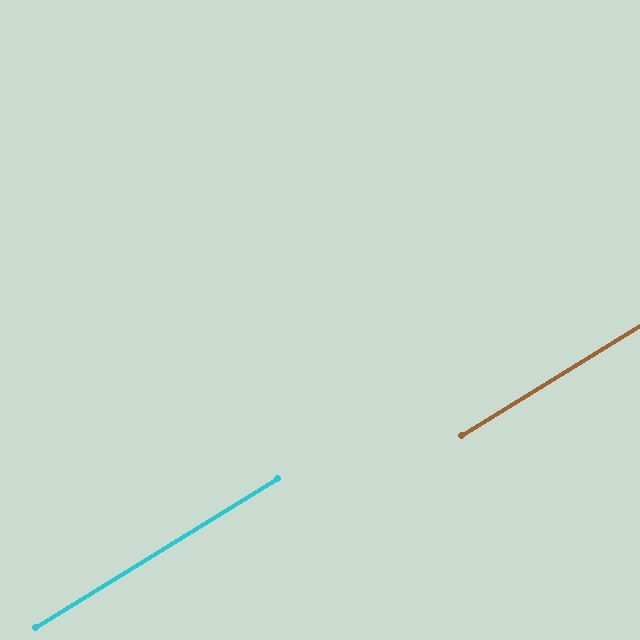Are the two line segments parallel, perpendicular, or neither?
Parallel — their directions differ by only 0.1°.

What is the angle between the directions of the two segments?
Approximately 0 degrees.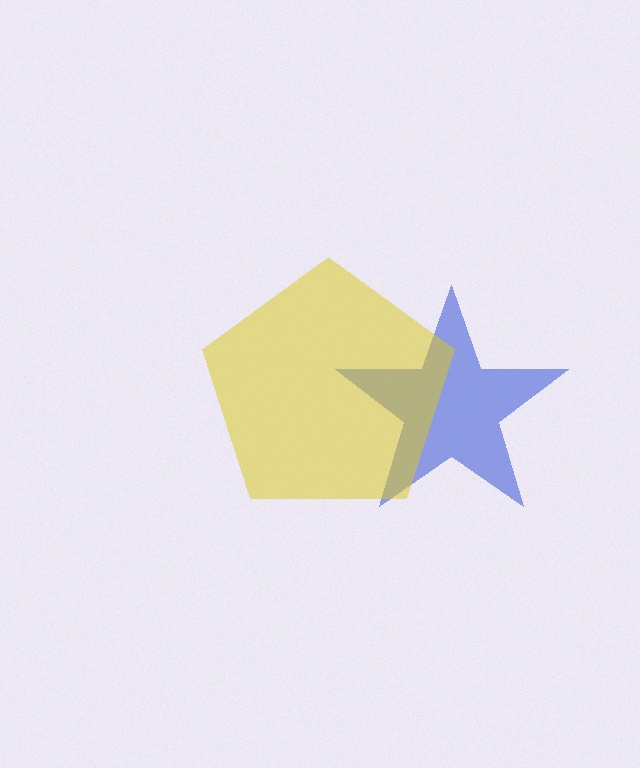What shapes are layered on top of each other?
The layered shapes are: a blue star, a yellow pentagon.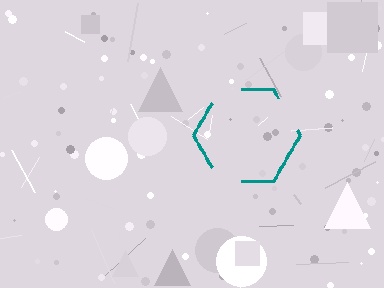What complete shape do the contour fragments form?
The contour fragments form a hexagon.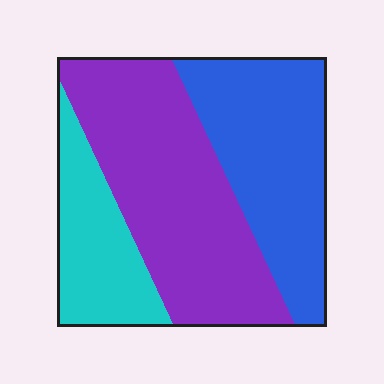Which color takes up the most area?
Purple, at roughly 45%.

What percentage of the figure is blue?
Blue takes up about one third (1/3) of the figure.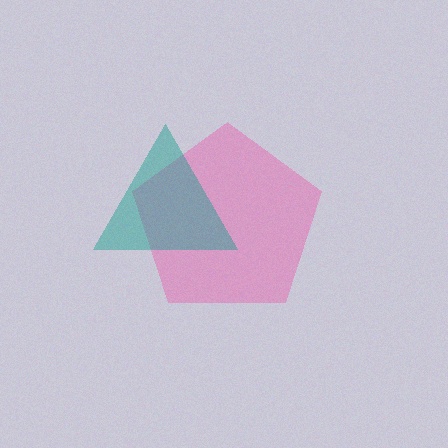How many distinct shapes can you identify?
There are 2 distinct shapes: a pink pentagon, a teal triangle.